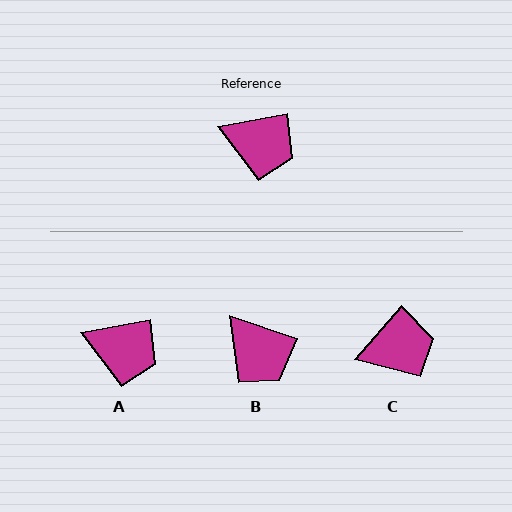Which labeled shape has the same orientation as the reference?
A.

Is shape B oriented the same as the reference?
No, it is off by about 30 degrees.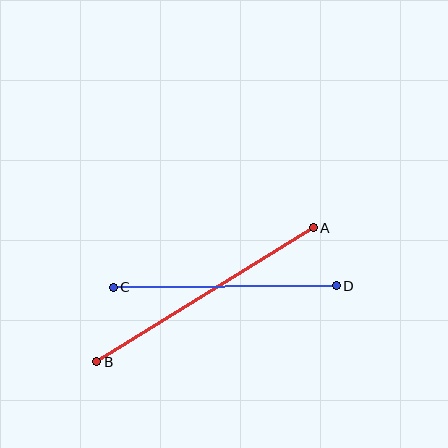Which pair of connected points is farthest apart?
Points A and B are farthest apart.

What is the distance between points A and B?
The distance is approximately 255 pixels.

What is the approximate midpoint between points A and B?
The midpoint is at approximately (205, 295) pixels.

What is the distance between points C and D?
The distance is approximately 223 pixels.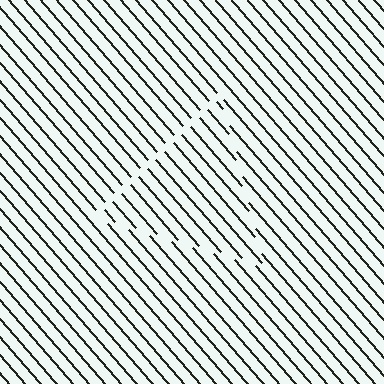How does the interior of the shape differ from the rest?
The interior of the shape contains the same grating, shifted by half a period — the contour is defined by the phase discontinuity where line-ends from the inner and outer gratings abut.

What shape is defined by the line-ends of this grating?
An illusory triangle. The interior of the shape contains the same grating, shifted by half a period — the contour is defined by the phase discontinuity where line-ends from the inner and outer gratings abut.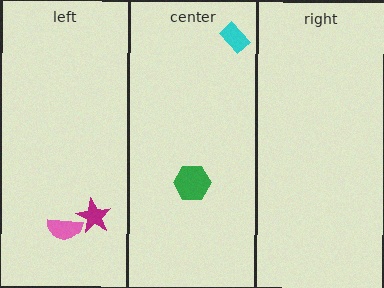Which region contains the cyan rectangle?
The center region.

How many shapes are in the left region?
2.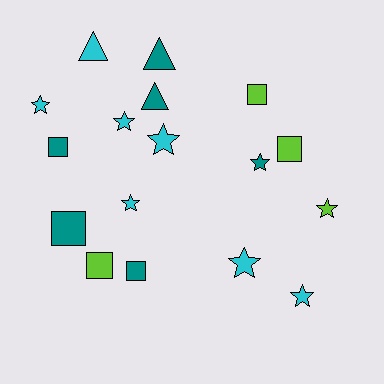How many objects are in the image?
There are 17 objects.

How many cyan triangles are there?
There is 1 cyan triangle.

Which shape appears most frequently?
Star, with 8 objects.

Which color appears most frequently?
Cyan, with 7 objects.